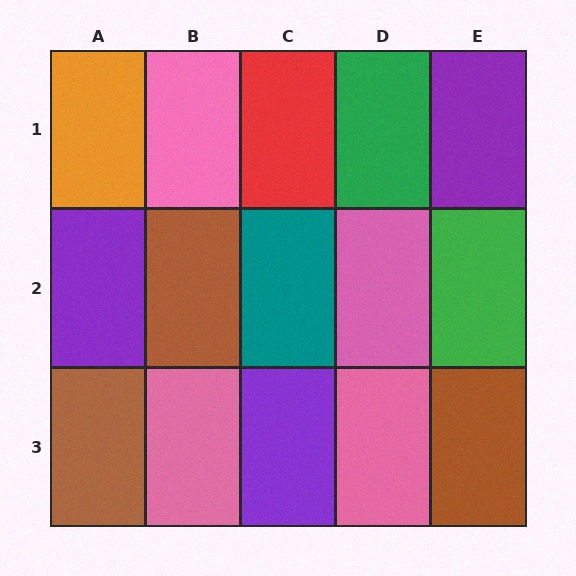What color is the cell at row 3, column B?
Pink.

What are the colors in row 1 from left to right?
Orange, pink, red, green, purple.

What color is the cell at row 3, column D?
Pink.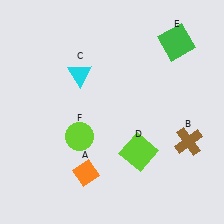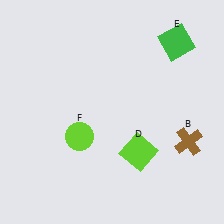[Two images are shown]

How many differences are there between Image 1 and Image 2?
There are 2 differences between the two images.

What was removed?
The cyan triangle (C), the orange diamond (A) were removed in Image 2.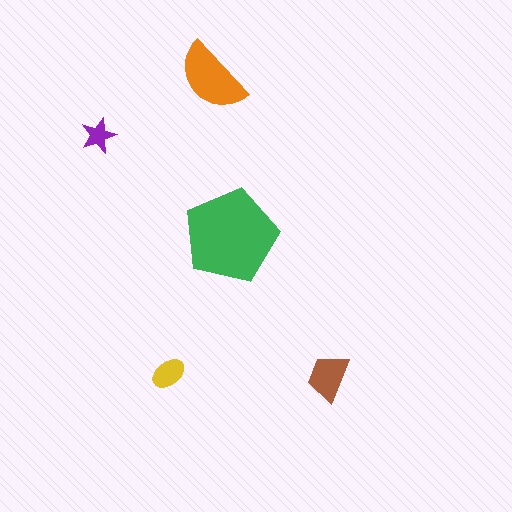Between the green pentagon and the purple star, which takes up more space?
The green pentagon.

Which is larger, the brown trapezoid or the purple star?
The brown trapezoid.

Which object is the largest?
The green pentagon.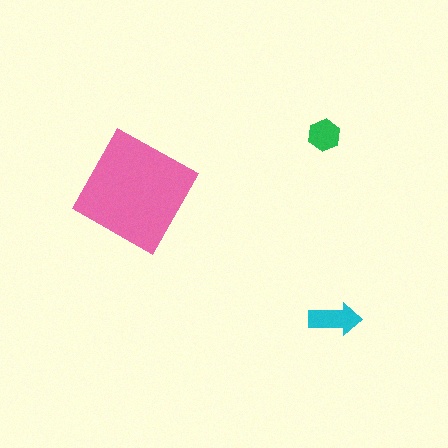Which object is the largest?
The pink square.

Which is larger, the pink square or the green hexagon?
The pink square.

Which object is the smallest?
The green hexagon.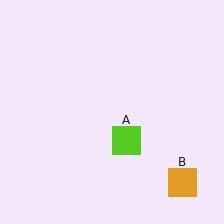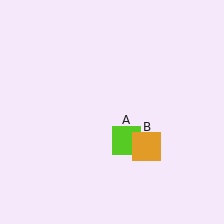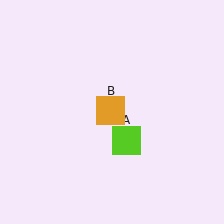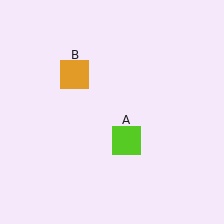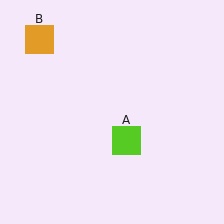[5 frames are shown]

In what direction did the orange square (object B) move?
The orange square (object B) moved up and to the left.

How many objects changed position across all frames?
1 object changed position: orange square (object B).